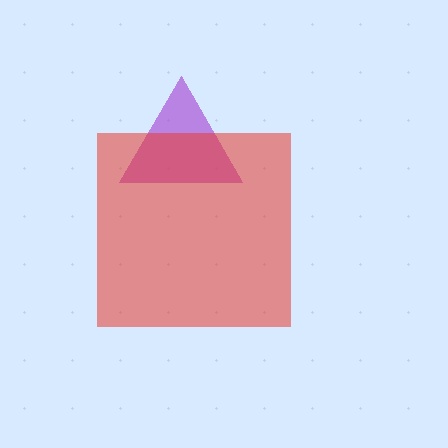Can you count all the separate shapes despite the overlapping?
Yes, there are 2 separate shapes.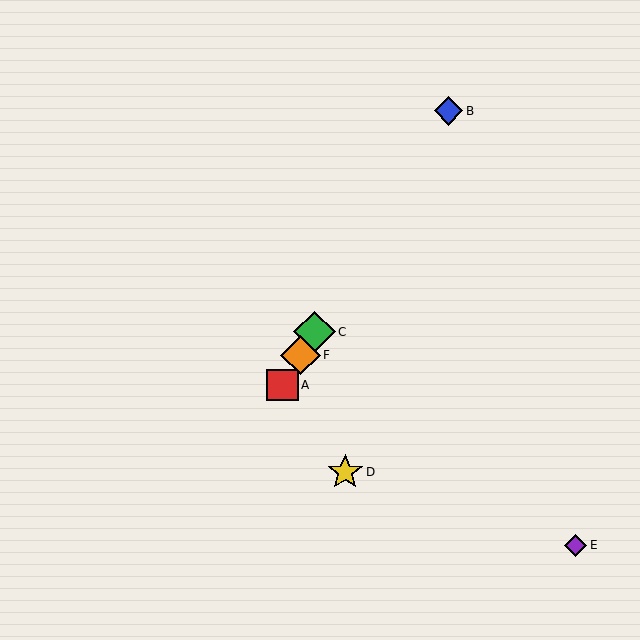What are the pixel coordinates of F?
Object F is at (301, 355).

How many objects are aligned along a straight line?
4 objects (A, B, C, F) are aligned along a straight line.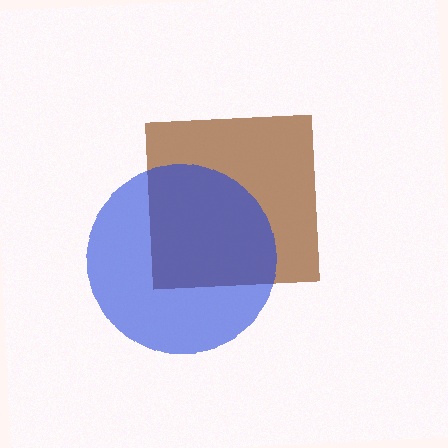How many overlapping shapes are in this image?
There are 2 overlapping shapes in the image.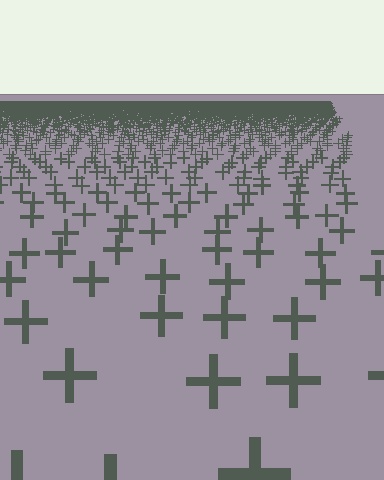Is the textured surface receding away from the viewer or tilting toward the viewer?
The surface is receding away from the viewer. Texture elements get smaller and denser toward the top.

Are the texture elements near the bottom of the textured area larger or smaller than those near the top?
Larger. Near the bottom, elements are closer to the viewer and appear at a bigger on-screen size.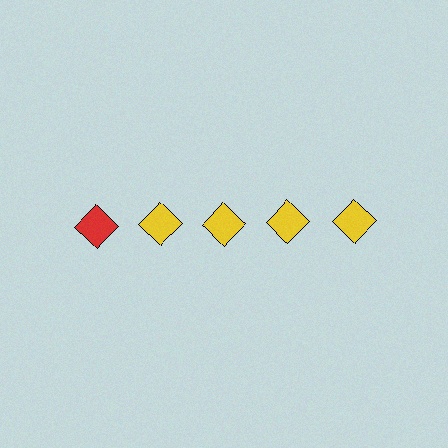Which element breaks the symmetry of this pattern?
The red diamond in the top row, leftmost column breaks the symmetry. All other shapes are yellow diamonds.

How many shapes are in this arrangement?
There are 5 shapes arranged in a grid pattern.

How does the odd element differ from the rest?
It has a different color: red instead of yellow.